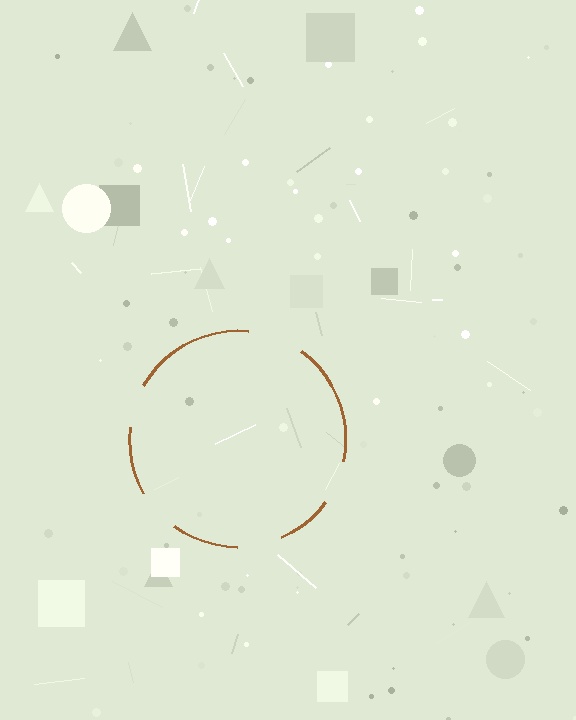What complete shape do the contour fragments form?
The contour fragments form a circle.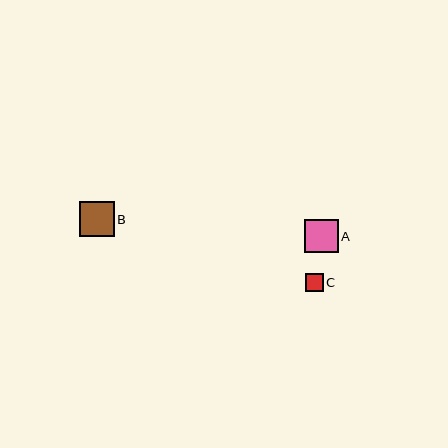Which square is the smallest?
Square C is the smallest with a size of approximately 17 pixels.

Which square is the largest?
Square B is the largest with a size of approximately 35 pixels.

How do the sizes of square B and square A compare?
Square B and square A are approximately the same size.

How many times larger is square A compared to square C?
Square A is approximately 1.9 times the size of square C.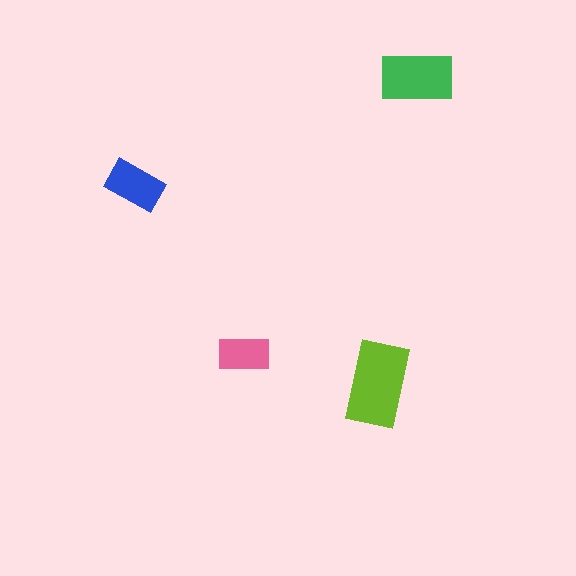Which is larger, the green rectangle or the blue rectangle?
The green one.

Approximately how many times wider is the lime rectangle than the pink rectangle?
About 1.5 times wider.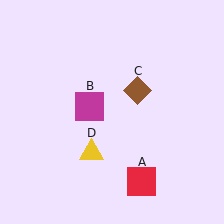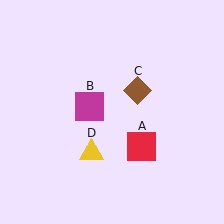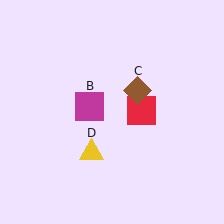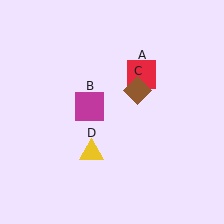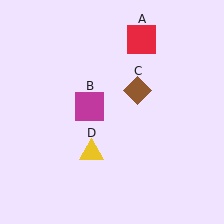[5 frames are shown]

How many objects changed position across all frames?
1 object changed position: red square (object A).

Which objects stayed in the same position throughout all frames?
Magenta square (object B) and brown diamond (object C) and yellow triangle (object D) remained stationary.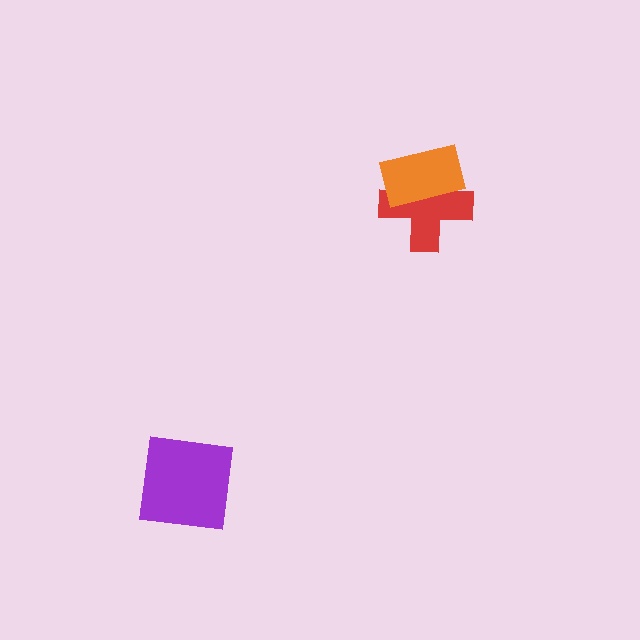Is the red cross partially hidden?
Yes, it is partially covered by another shape.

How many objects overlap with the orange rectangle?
1 object overlaps with the orange rectangle.